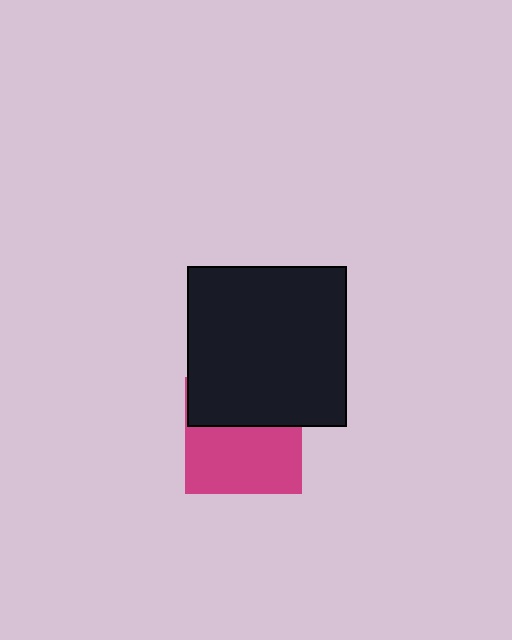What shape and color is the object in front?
The object in front is a black square.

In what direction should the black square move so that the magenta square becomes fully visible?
The black square should move up. That is the shortest direction to clear the overlap and leave the magenta square fully visible.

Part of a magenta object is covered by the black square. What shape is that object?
It is a square.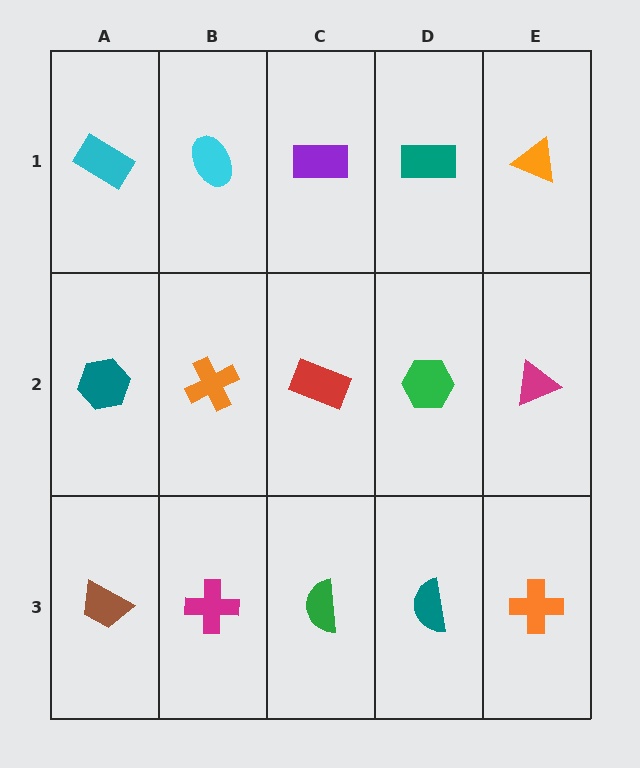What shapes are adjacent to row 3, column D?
A green hexagon (row 2, column D), a green semicircle (row 3, column C), an orange cross (row 3, column E).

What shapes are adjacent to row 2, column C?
A purple rectangle (row 1, column C), a green semicircle (row 3, column C), an orange cross (row 2, column B), a green hexagon (row 2, column D).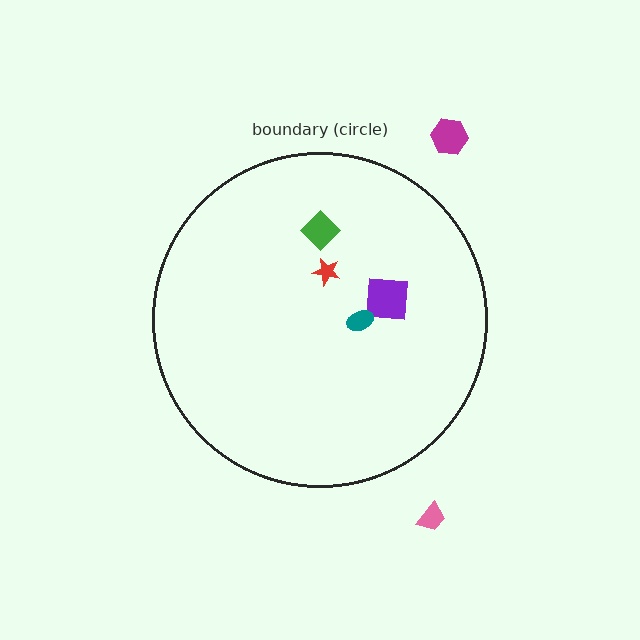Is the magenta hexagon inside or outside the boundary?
Outside.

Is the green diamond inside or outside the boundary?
Inside.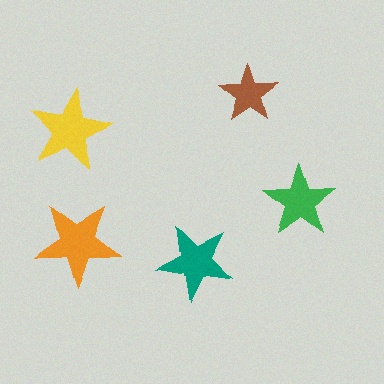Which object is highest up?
The brown star is topmost.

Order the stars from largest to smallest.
the orange one, the yellow one, the teal one, the green one, the brown one.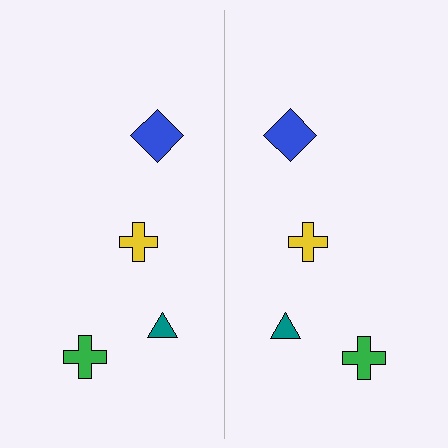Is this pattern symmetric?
Yes, this pattern has bilateral (reflection) symmetry.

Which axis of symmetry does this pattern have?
The pattern has a vertical axis of symmetry running through the center of the image.